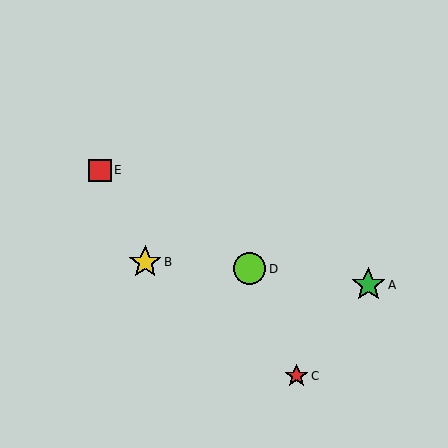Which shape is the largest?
The green star (labeled A) is the largest.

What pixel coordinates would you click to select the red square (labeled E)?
Click at (100, 170) to select the red square E.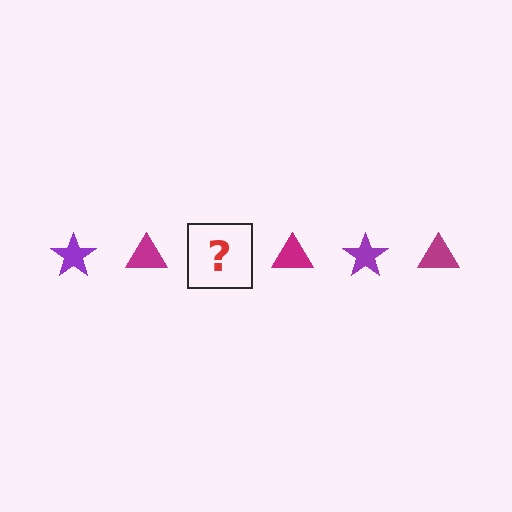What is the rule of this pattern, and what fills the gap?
The rule is that the pattern alternates between purple star and magenta triangle. The gap should be filled with a purple star.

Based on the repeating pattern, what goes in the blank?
The blank should be a purple star.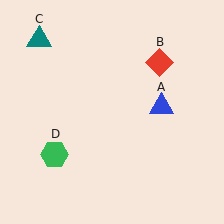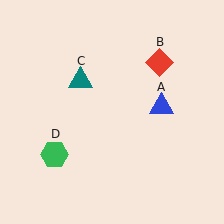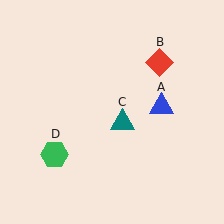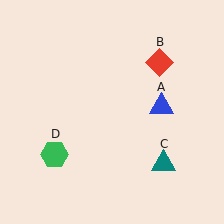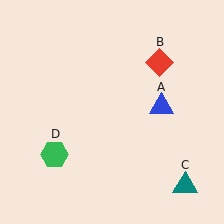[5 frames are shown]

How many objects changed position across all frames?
1 object changed position: teal triangle (object C).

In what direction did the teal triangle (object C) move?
The teal triangle (object C) moved down and to the right.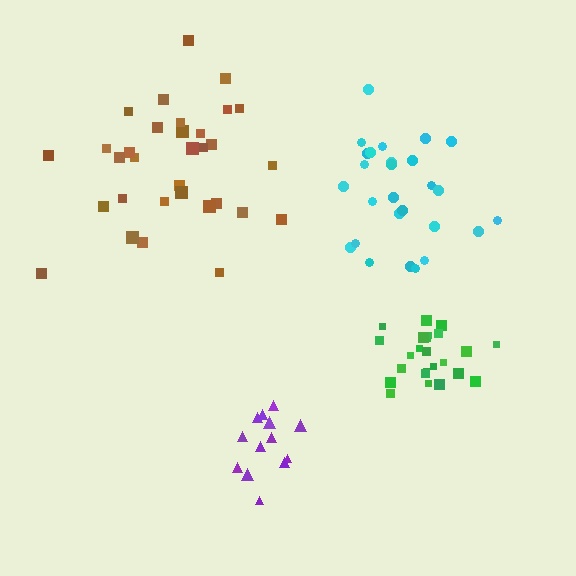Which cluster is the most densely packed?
Green.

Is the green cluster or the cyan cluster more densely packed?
Green.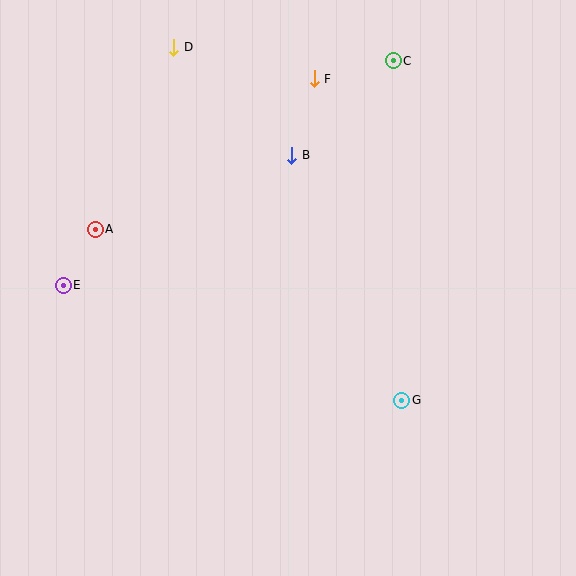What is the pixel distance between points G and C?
The distance between G and C is 340 pixels.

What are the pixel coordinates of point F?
Point F is at (314, 79).